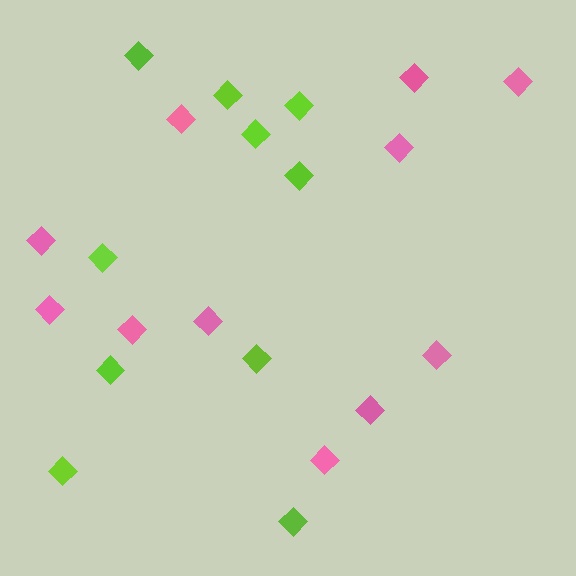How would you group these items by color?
There are 2 groups: one group of lime diamonds (10) and one group of pink diamonds (11).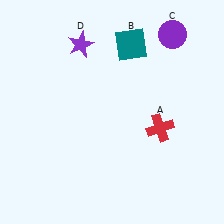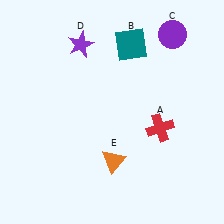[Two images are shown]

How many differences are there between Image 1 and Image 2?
There is 1 difference between the two images.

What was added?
An orange triangle (E) was added in Image 2.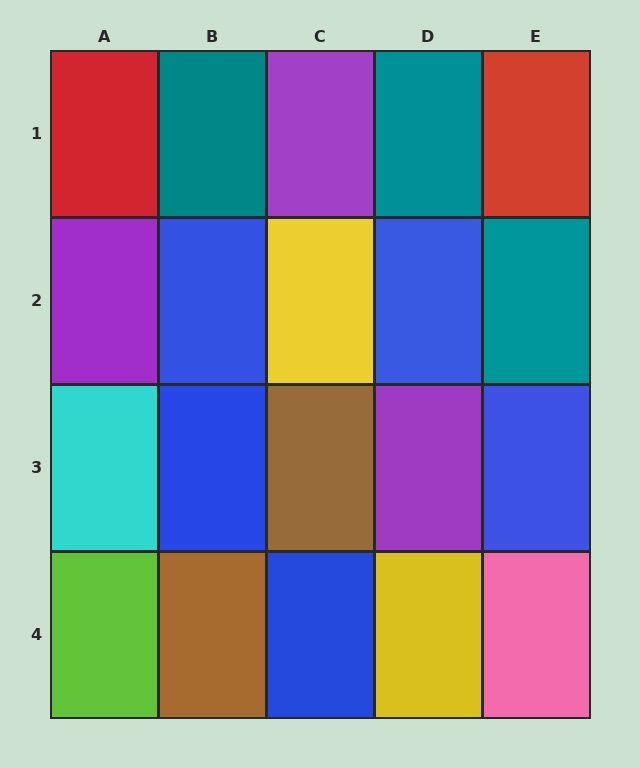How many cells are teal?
3 cells are teal.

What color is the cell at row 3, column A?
Cyan.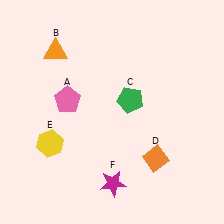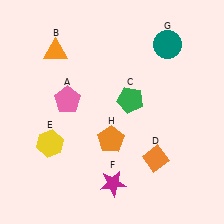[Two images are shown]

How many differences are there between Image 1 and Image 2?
There are 2 differences between the two images.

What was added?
A teal circle (G), an orange pentagon (H) were added in Image 2.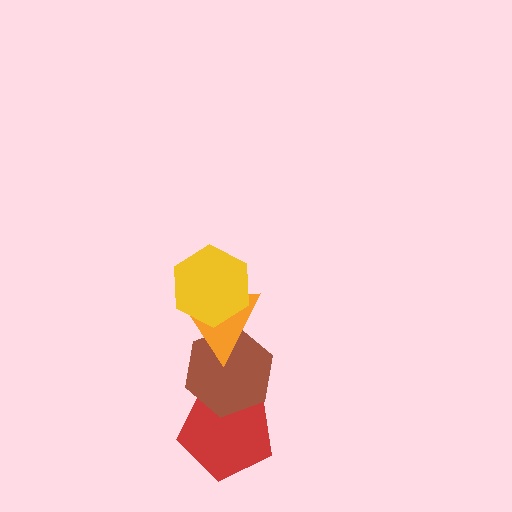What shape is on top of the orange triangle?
The yellow hexagon is on top of the orange triangle.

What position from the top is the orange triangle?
The orange triangle is 2nd from the top.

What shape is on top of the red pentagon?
The brown hexagon is on top of the red pentagon.